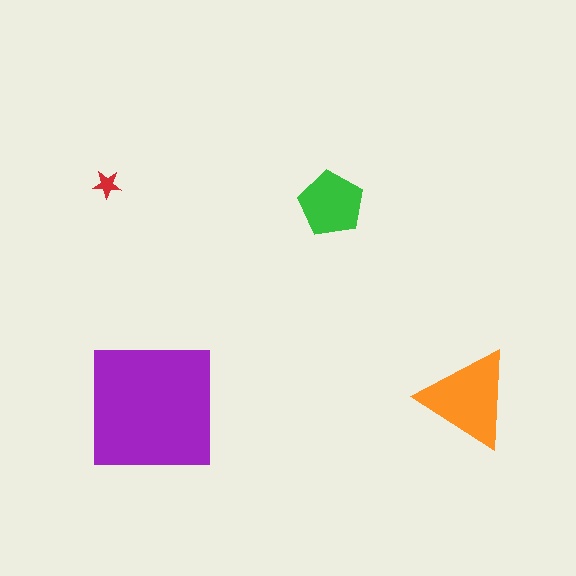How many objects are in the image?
There are 4 objects in the image.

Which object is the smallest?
The red star.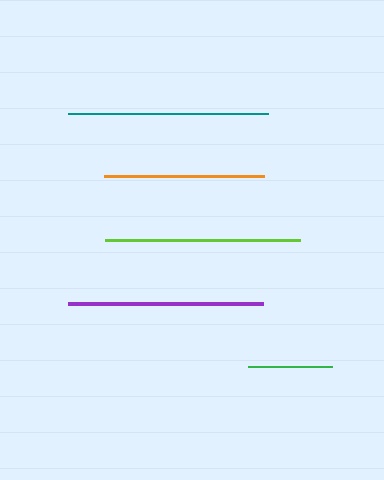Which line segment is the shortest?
The green line is the shortest at approximately 84 pixels.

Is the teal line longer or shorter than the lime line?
The teal line is longer than the lime line.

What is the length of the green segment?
The green segment is approximately 84 pixels long.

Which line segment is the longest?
The teal line is the longest at approximately 200 pixels.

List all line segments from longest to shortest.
From longest to shortest: teal, purple, lime, orange, green.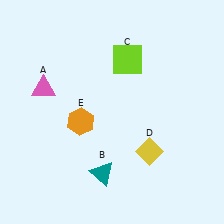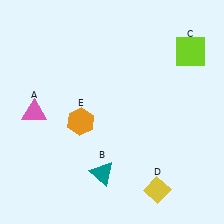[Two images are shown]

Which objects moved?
The objects that moved are: the pink triangle (A), the lime square (C), the yellow diamond (D).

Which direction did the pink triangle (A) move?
The pink triangle (A) moved down.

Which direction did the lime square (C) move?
The lime square (C) moved right.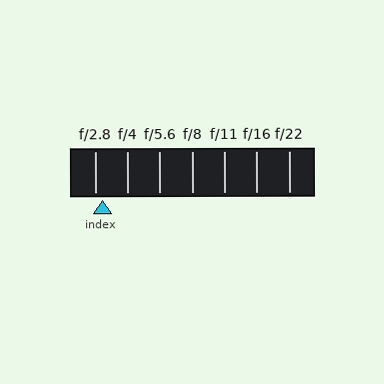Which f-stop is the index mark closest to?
The index mark is closest to f/2.8.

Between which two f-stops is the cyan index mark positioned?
The index mark is between f/2.8 and f/4.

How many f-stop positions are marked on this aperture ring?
There are 7 f-stop positions marked.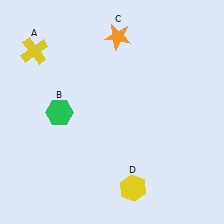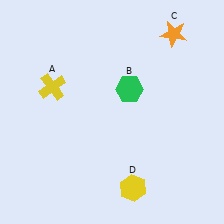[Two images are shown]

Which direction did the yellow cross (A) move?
The yellow cross (A) moved down.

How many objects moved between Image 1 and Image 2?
3 objects moved between the two images.